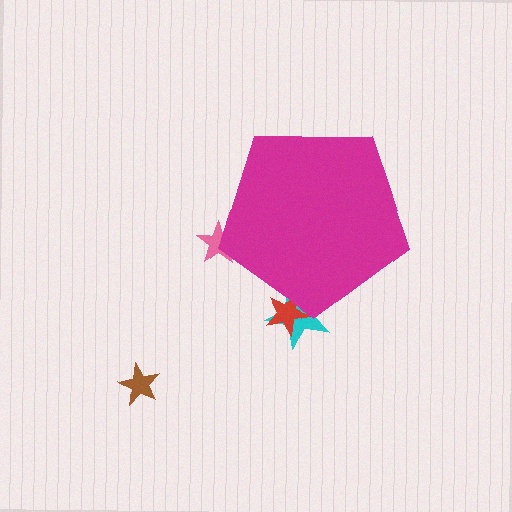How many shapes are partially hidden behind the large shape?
3 shapes are partially hidden.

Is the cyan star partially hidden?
Yes, the cyan star is partially hidden behind the magenta pentagon.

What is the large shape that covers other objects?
A magenta pentagon.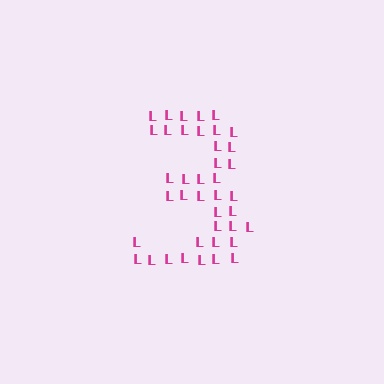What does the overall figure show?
The overall figure shows the digit 3.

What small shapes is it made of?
It is made of small letter L's.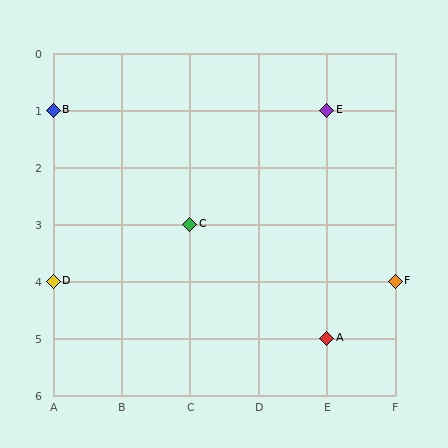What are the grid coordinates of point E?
Point E is at grid coordinates (E, 1).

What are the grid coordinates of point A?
Point A is at grid coordinates (E, 5).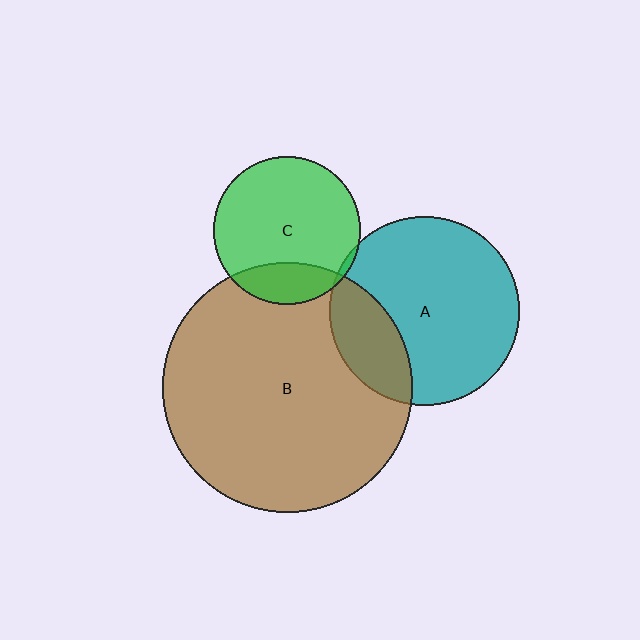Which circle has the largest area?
Circle B (brown).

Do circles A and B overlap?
Yes.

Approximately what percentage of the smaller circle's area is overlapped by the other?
Approximately 25%.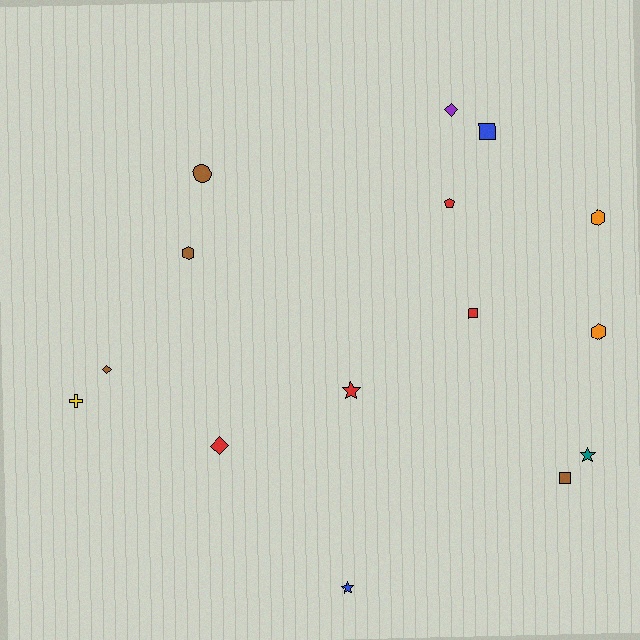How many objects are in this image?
There are 15 objects.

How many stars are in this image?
There are 3 stars.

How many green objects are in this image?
There are no green objects.